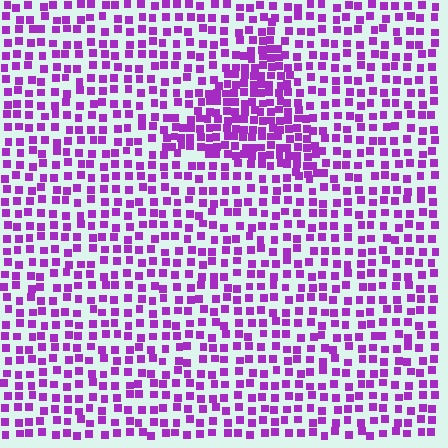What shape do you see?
I see a triangle.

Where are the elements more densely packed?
The elements are more densely packed inside the triangle boundary.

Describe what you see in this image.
The image contains small purple elements arranged at two different densities. A triangle-shaped region is visible where the elements are more densely packed than the surrounding area.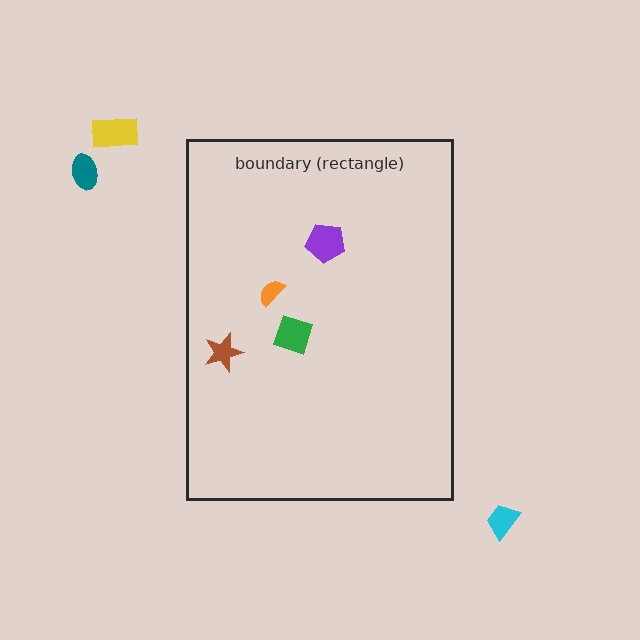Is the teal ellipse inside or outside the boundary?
Outside.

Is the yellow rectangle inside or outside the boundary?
Outside.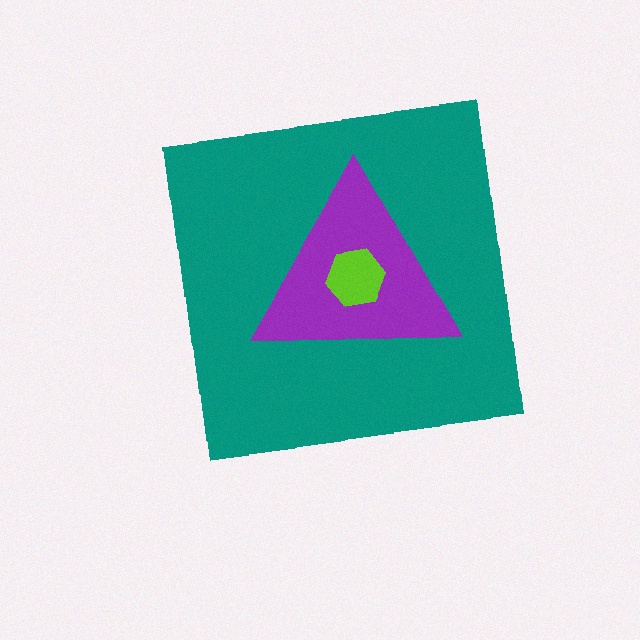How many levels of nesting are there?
3.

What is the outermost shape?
The teal square.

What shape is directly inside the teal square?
The purple triangle.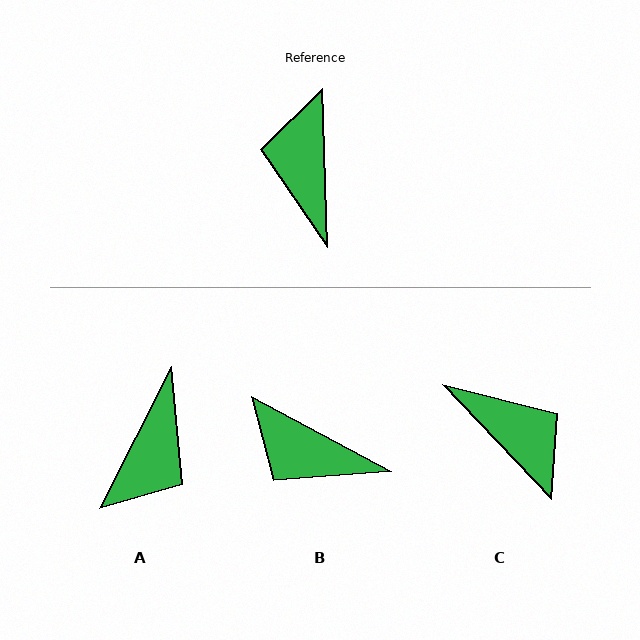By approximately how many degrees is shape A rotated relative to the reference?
Approximately 151 degrees counter-clockwise.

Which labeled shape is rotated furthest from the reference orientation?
A, about 151 degrees away.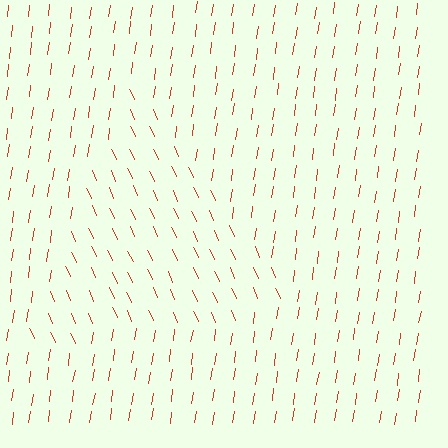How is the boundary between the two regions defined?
The boundary is defined purely by a change in line orientation (approximately 33 degrees difference). All lines are the same color and thickness.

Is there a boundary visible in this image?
Yes, there is a texture boundary formed by a change in line orientation.